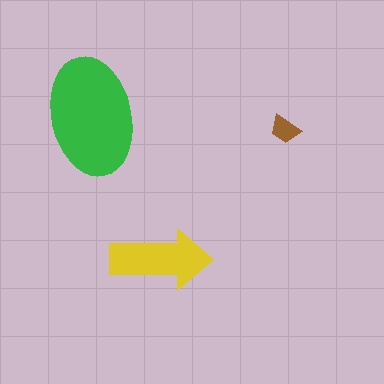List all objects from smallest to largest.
The brown trapezoid, the yellow arrow, the green ellipse.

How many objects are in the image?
There are 3 objects in the image.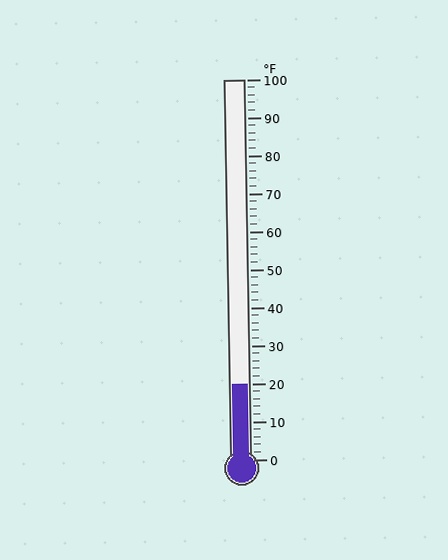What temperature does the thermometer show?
The thermometer shows approximately 20°F.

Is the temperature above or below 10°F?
The temperature is above 10°F.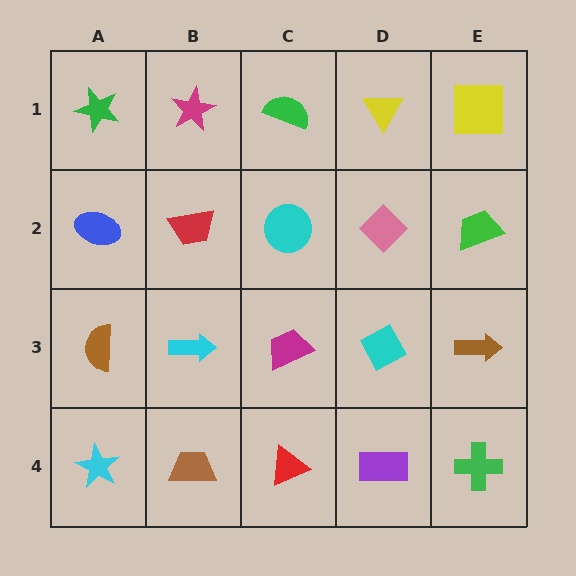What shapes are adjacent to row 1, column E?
A green trapezoid (row 2, column E), a yellow triangle (row 1, column D).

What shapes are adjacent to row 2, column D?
A yellow triangle (row 1, column D), a cyan diamond (row 3, column D), a cyan circle (row 2, column C), a green trapezoid (row 2, column E).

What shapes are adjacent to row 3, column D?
A pink diamond (row 2, column D), a purple rectangle (row 4, column D), a magenta trapezoid (row 3, column C), a brown arrow (row 3, column E).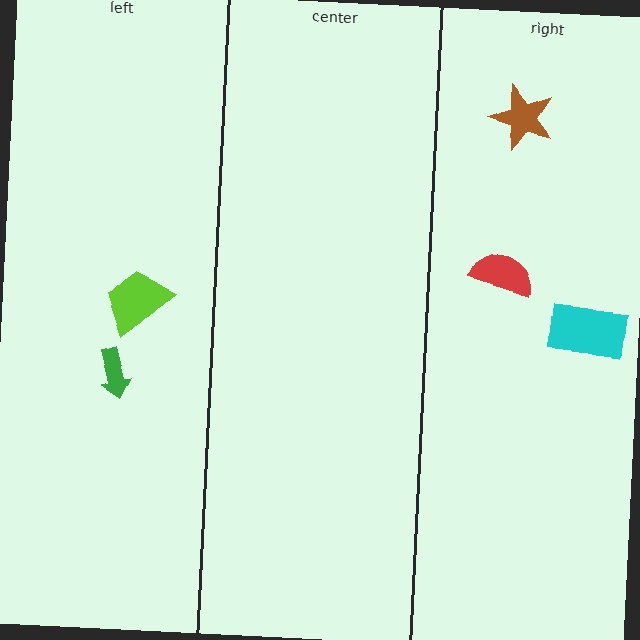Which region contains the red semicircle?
The right region.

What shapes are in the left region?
The lime trapezoid, the green arrow.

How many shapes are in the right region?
3.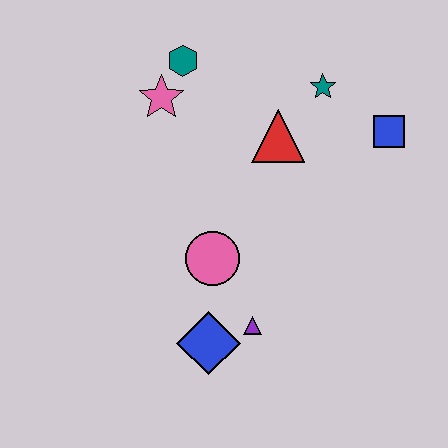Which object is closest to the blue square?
The teal star is closest to the blue square.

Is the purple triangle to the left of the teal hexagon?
No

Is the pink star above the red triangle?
Yes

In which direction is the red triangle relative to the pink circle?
The red triangle is above the pink circle.